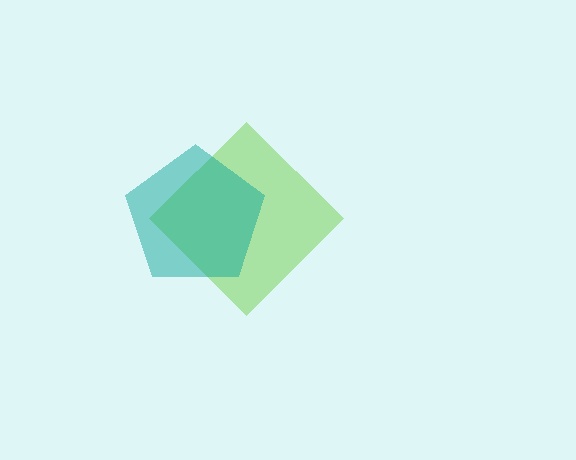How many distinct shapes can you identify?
There are 2 distinct shapes: a lime diamond, a teal pentagon.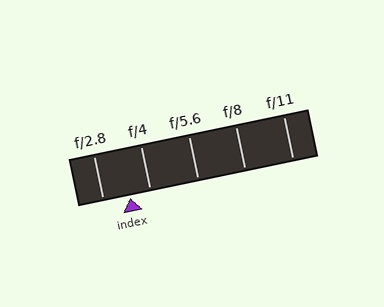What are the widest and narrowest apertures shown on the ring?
The widest aperture shown is f/2.8 and the narrowest is f/11.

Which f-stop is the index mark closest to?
The index mark is closest to f/4.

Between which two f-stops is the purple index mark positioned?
The index mark is between f/2.8 and f/4.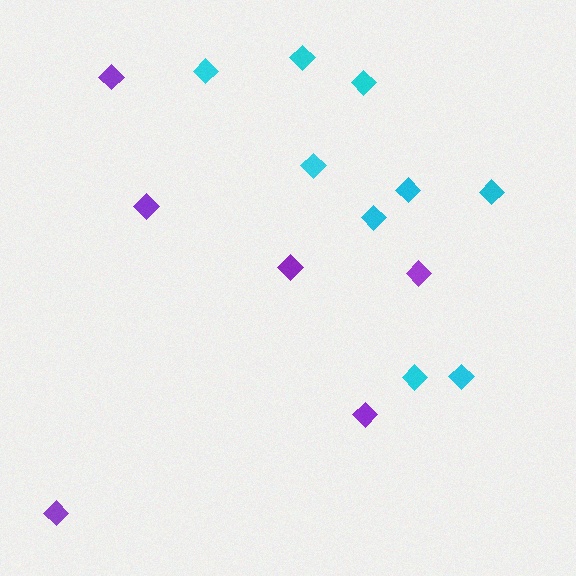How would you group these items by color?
There are 2 groups: one group of purple diamonds (6) and one group of cyan diamonds (9).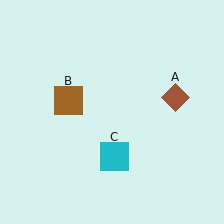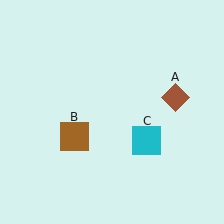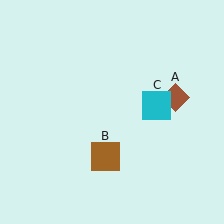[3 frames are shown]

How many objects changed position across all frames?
2 objects changed position: brown square (object B), cyan square (object C).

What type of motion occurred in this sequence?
The brown square (object B), cyan square (object C) rotated counterclockwise around the center of the scene.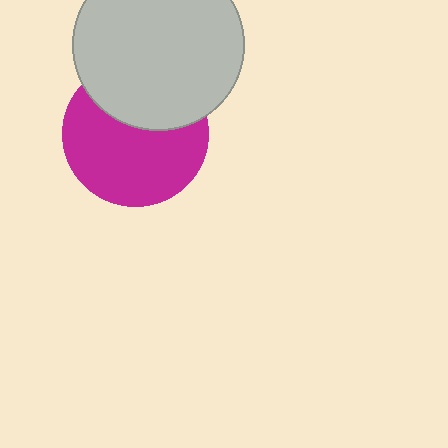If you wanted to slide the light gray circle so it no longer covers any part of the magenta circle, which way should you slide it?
Slide it up — that is the most direct way to separate the two shapes.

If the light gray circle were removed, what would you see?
You would see the complete magenta circle.